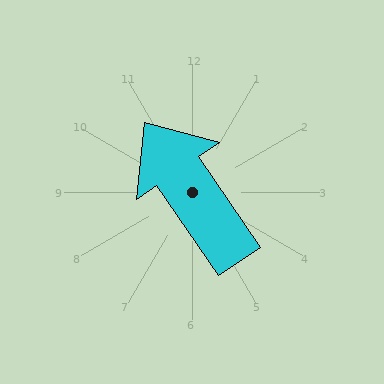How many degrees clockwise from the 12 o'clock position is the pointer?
Approximately 326 degrees.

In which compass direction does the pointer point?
Northwest.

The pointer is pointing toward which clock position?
Roughly 11 o'clock.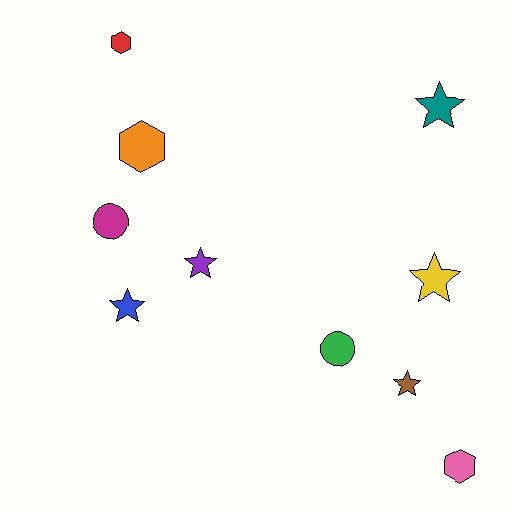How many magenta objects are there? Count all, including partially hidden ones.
There is 1 magenta object.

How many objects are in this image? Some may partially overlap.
There are 10 objects.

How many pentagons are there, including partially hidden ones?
There are no pentagons.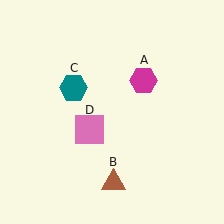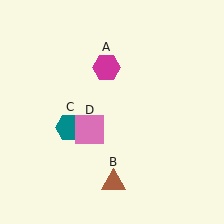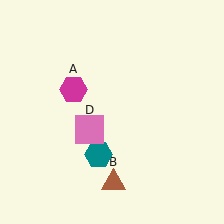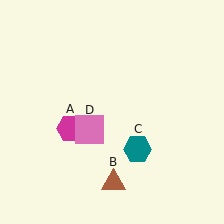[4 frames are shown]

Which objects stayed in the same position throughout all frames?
Brown triangle (object B) and pink square (object D) remained stationary.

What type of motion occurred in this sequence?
The magenta hexagon (object A), teal hexagon (object C) rotated counterclockwise around the center of the scene.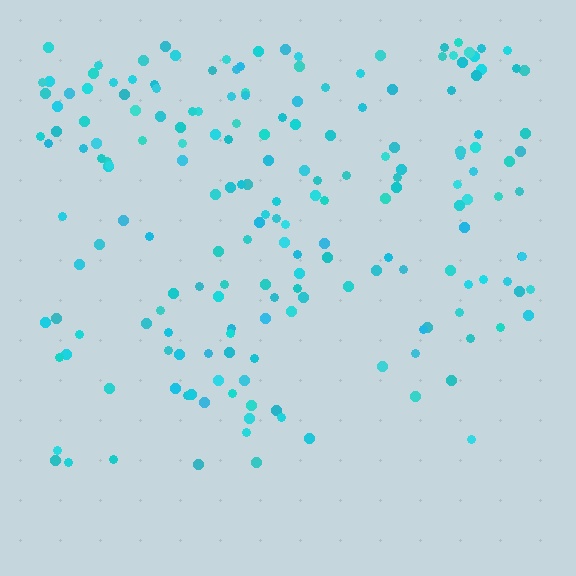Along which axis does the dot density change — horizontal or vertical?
Vertical.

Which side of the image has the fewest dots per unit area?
The bottom.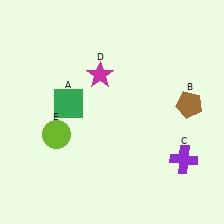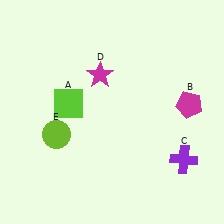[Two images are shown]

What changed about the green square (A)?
In Image 1, A is green. In Image 2, it changed to lime.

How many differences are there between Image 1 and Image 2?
There are 2 differences between the two images.